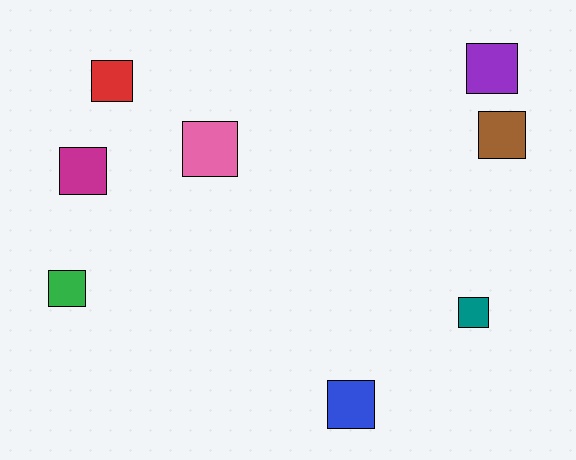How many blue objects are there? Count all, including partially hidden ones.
There is 1 blue object.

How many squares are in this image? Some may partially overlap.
There are 8 squares.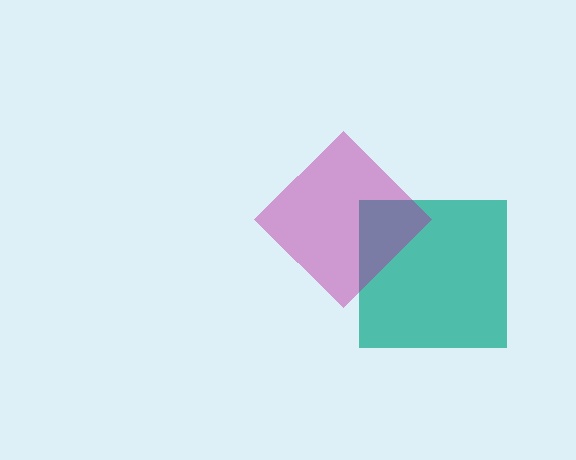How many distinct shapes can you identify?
There are 2 distinct shapes: a teal square, a magenta diamond.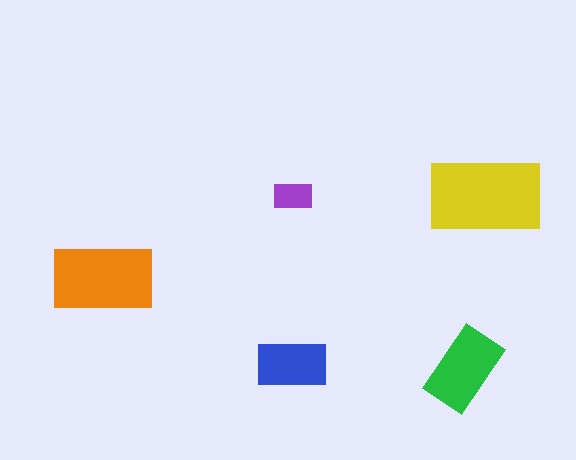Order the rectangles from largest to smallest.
the yellow one, the orange one, the green one, the blue one, the purple one.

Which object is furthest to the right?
The yellow rectangle is rightmost.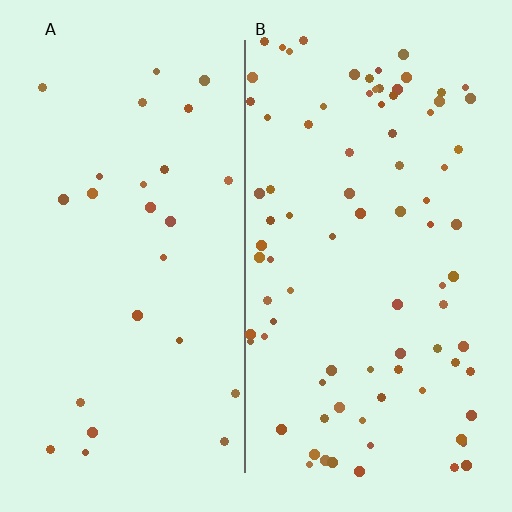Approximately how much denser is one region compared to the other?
Approximately 3.3× — region B over region A.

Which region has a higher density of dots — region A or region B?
B (the right).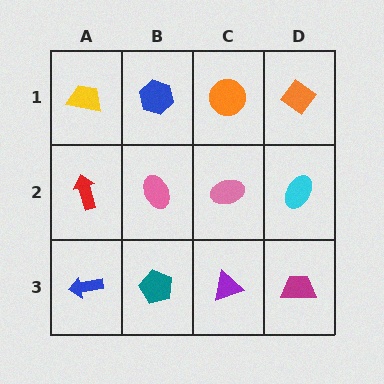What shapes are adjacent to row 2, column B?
A blue hexagon (row 1, column B), a teal pentagon (row 3, column B), a red arrow (row 2, column A), a pink ellipse (row 2, column C).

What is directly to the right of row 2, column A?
A pink ellipse.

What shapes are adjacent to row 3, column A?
A red arrow (row 2, column A), a teal pentagon (row 3, column B).